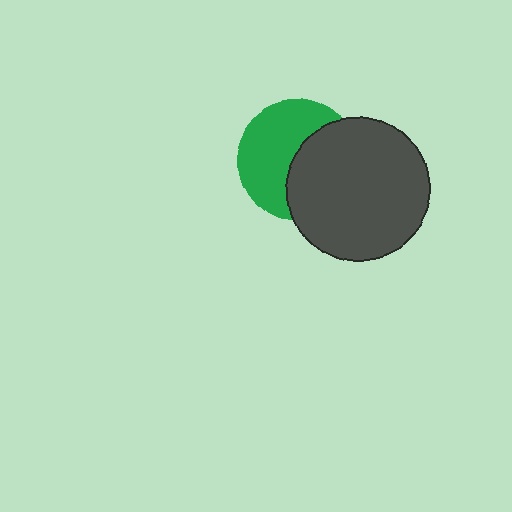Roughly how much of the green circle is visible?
About half of it is visible (roughly 54%).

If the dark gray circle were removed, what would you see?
You would see the complete green circle.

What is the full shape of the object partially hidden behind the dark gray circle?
The partially hidden object is a green circle.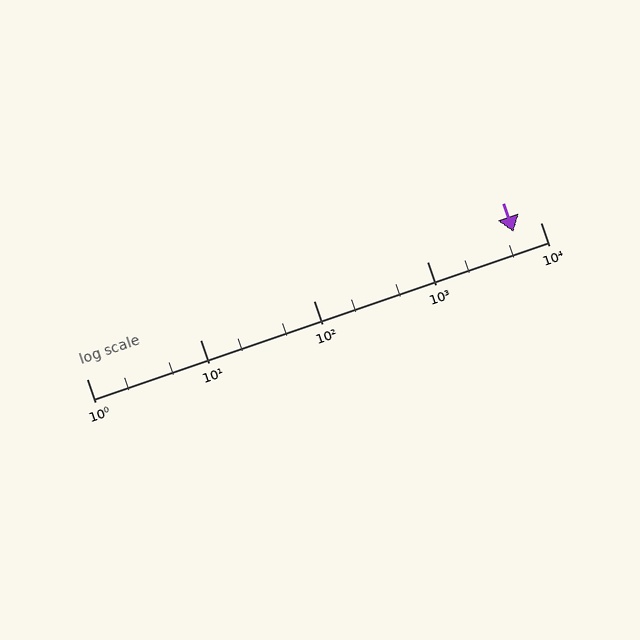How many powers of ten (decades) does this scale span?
The scale spans 4 decades, from 1 to 10000.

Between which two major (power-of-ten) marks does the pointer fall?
The pointer is between 1000 and 10000.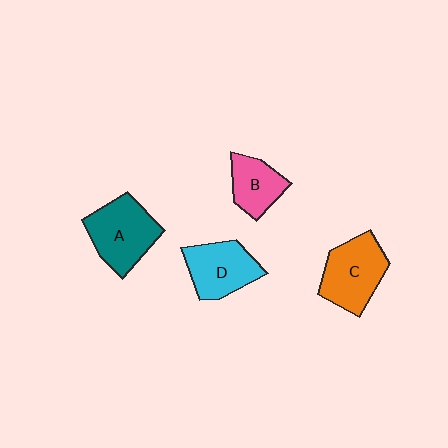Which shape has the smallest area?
Shape B (pink).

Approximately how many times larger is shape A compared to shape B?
Approximately 1.5 times.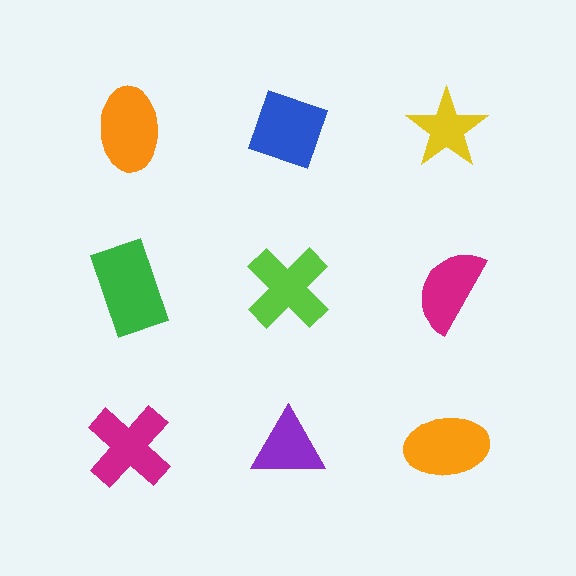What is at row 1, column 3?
A yellow star.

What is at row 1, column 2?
A blue diamond.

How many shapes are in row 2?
3 shapes.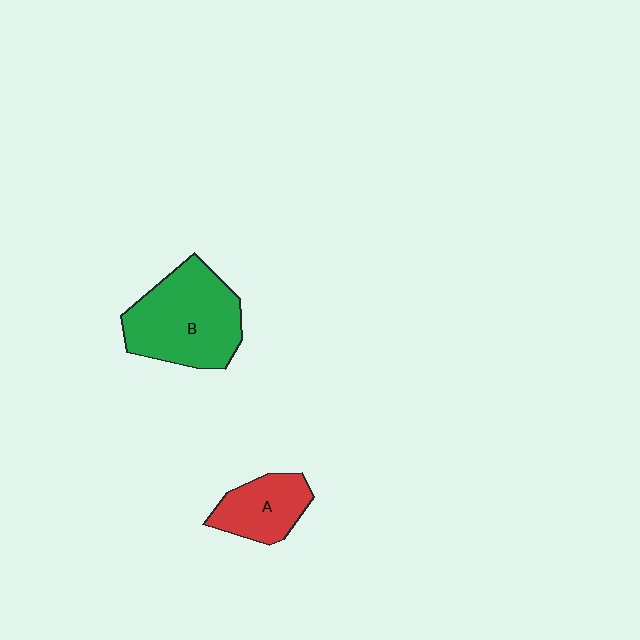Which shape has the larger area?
Shape B (green).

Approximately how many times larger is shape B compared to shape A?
Approximately 1.9 times.